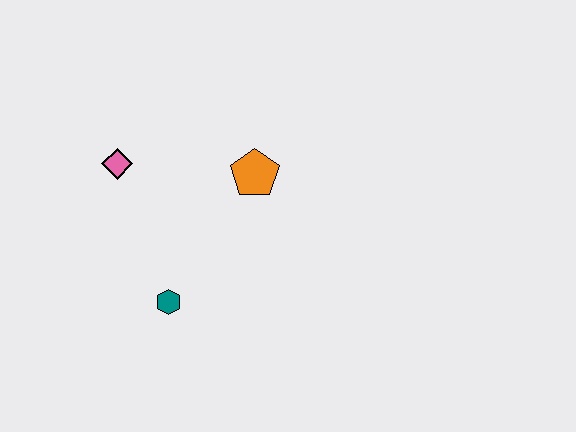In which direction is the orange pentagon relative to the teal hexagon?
The orange pentagon is above the teal hexagon.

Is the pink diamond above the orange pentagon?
Yes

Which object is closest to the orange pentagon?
The pink diamond is closest to the orange pentagon.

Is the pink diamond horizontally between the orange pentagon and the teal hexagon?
No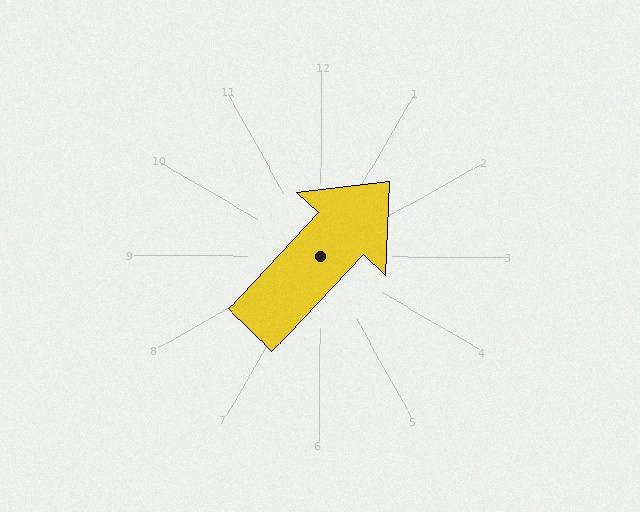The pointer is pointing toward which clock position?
Roughly 1 o'clock.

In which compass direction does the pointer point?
Northeast.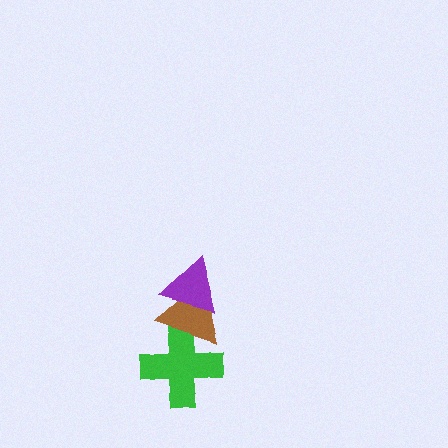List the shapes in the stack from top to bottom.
From top to bottom: the purple triangle, the brown triangle, the green cross.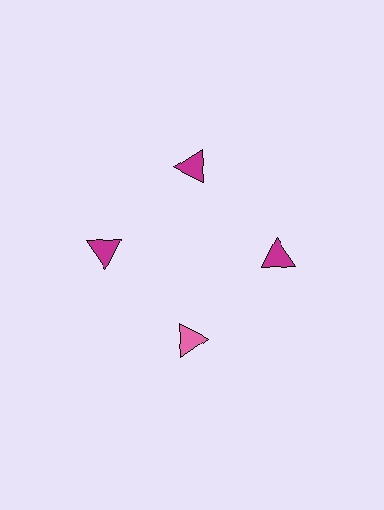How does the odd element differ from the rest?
It has a different color: pink instead of magenta.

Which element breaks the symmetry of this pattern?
The pink triangle at roughly the 6 o'clock position breaks the symmetry. All other shapes are magenta triangles.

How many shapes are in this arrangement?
There are 4 shapes arranged in a ring pattern.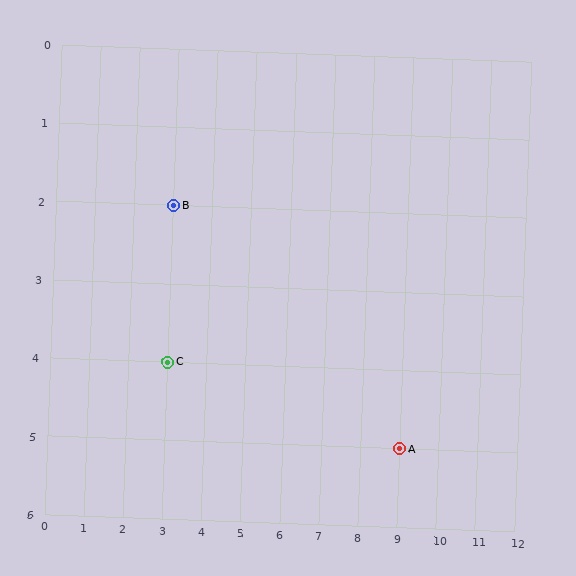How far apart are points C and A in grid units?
Points C and A are 6 columns and 1 row apart (about 6.1 grid units diagonally).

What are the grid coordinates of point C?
Point C is at grid coordinates (3, 4).